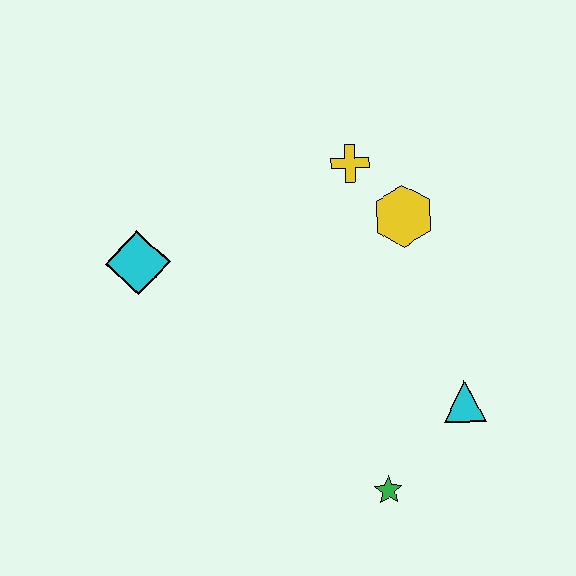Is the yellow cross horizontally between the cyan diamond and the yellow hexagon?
Yes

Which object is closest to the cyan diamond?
The yellow cross is closest to the cyan diamond.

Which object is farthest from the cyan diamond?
The cyan triangle is farthest from the cyan diamond.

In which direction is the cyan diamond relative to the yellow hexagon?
The cyan diamond is to the left of the yellow hexagon.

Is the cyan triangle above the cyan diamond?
No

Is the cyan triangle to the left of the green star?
No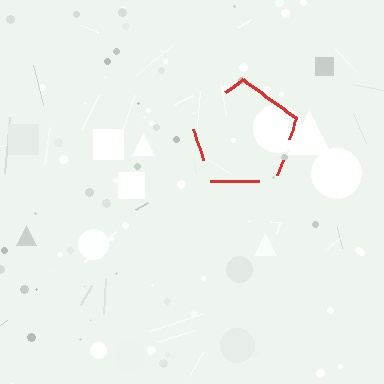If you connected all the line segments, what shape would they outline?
They would outline a pentagon.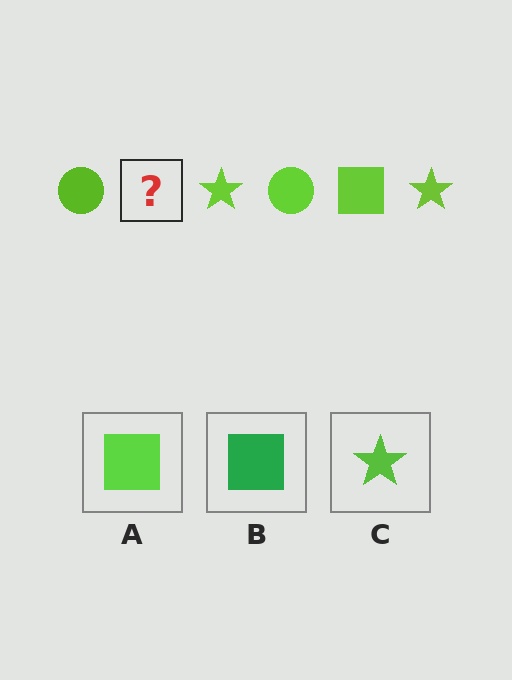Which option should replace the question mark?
Option A.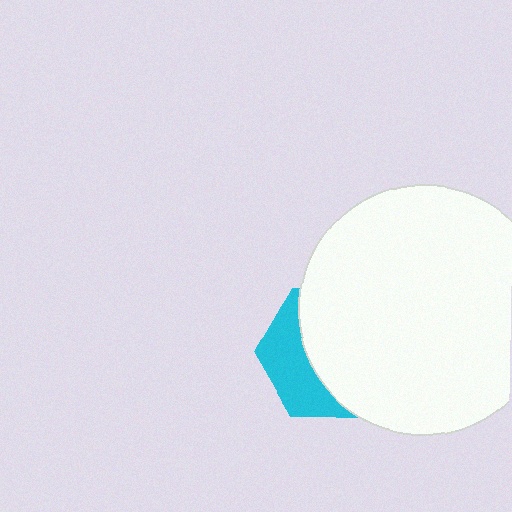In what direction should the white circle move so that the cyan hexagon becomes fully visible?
The white circle should move right. That is the shortest direction to clear the overlap and leave the cyan hexagon fully visible.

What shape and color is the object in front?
The object in front is a white circle.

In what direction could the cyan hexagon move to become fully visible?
The cyan hexagon could move left. That would shift it out from behind the white circle entirely.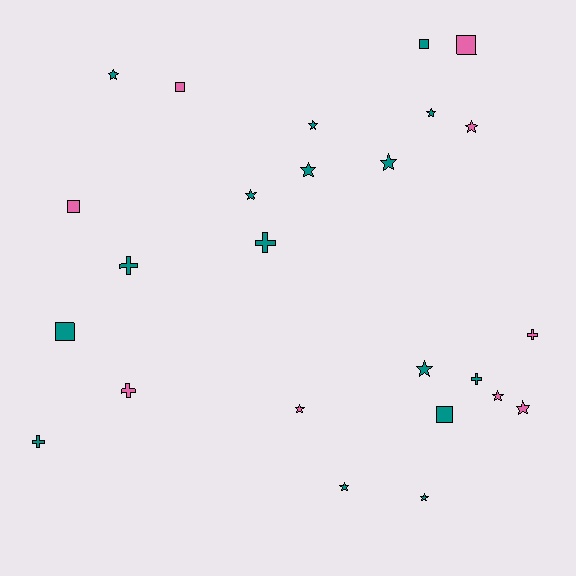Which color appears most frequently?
Teal, with 16 objects.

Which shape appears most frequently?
Star, with 13 objects.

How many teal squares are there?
There are 3 teal squares.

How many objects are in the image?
There are 25 objects.